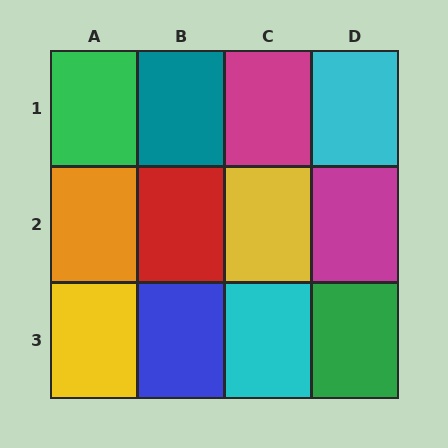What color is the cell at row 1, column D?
Cyan.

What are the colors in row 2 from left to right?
Orange, red, yellow, magenta.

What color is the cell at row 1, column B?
Teal.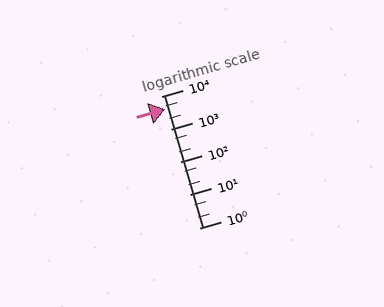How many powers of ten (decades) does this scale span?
The scale spans 4 decades, from 1 to 10000.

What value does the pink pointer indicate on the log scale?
The pointer indicates approximately 4100.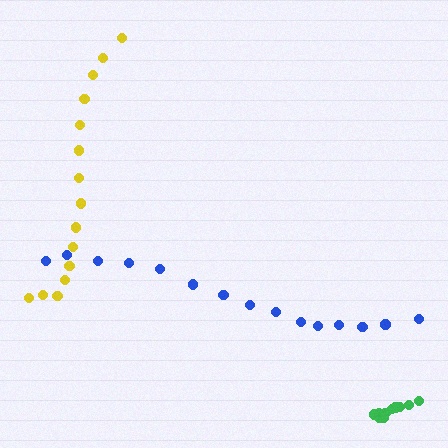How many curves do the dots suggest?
There are 3 distinct paths.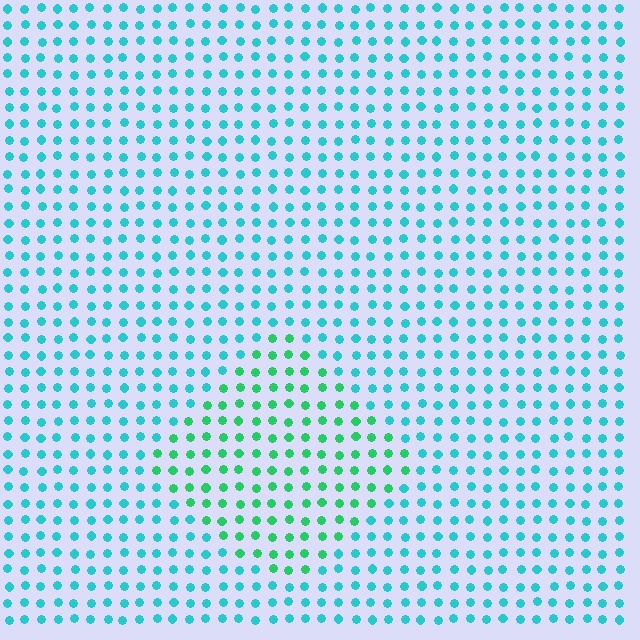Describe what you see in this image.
The image is filled with small cyan elements in a uniform arrangement. A diamond-shaped region is visible where the elements are tinted to a slightly different hue, forming a subtle color boundary.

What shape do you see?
I see a diamond.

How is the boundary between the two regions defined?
The boundary is defined purely by a slight shift in hue (about 38 degrees). Spacing, size, and orientation are identical on both sides.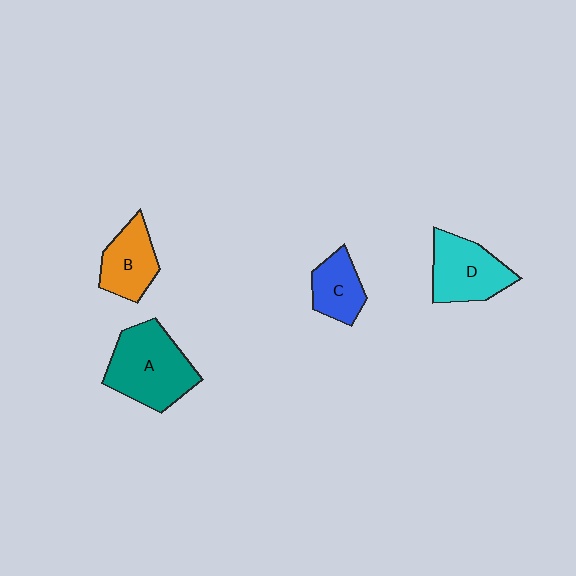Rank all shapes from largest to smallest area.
From largest to smallest: A (teal), D (cyan), B (orange), C (blue).